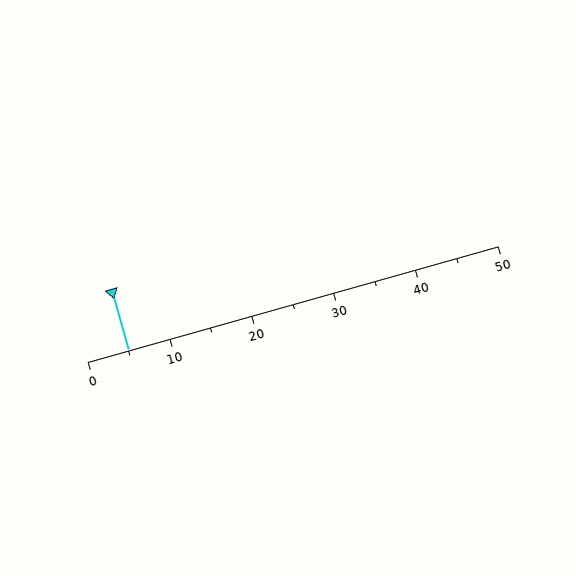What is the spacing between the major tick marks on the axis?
The major ticks are spaced 10 apart.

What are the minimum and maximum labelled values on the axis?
The axis runs from 0 to 50.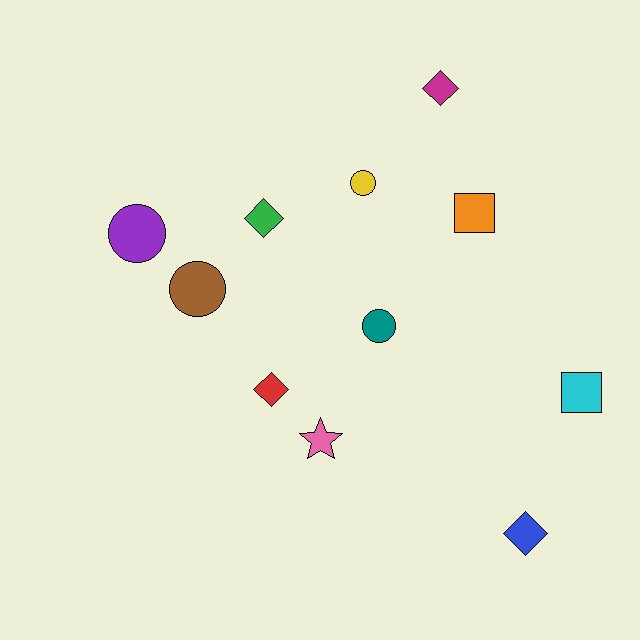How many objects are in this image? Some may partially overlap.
There are 11 objects.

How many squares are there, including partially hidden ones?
There are 2 squares.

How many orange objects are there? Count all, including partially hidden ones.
There is 1 orange object.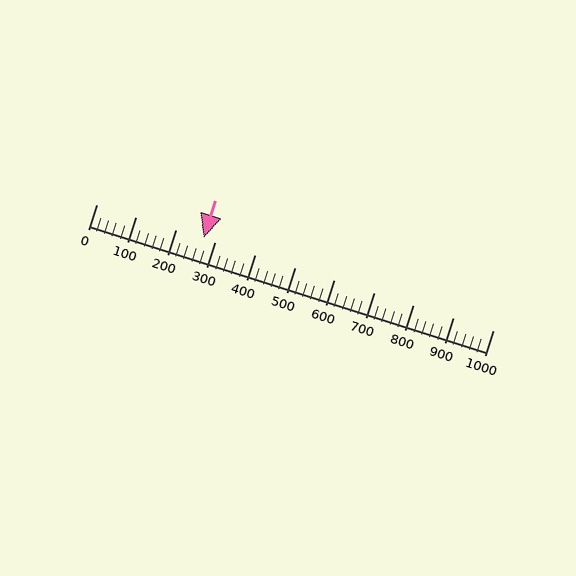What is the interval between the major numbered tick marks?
The major tick marks are spaced 100 units apart.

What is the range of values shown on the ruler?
The ruler shows values from 0 to 1000.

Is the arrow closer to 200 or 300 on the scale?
The arrow is closer to 300.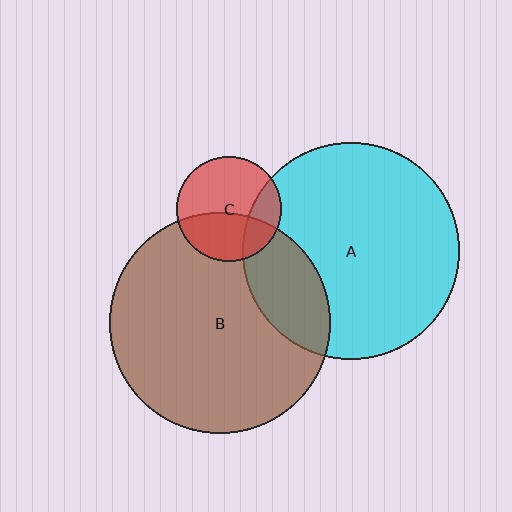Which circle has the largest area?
Circle B (brown).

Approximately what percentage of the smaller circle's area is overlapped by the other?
Approximately 20%.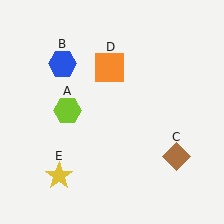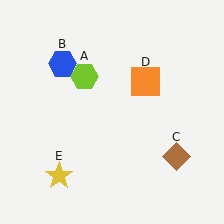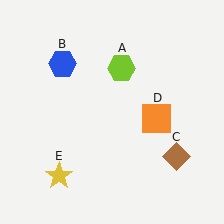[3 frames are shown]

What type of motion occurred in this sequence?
The lime hexagon (object A), orange square (object D) rotated clockwise around the center of the scene.